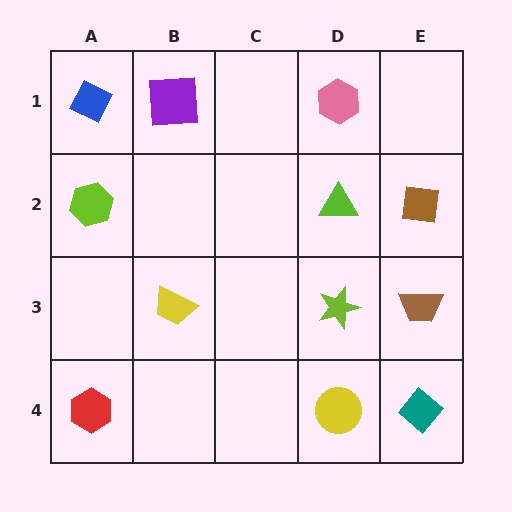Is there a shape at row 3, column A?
No, that cell is empty.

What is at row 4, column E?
A teal diamond.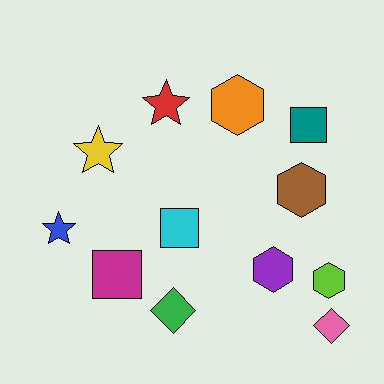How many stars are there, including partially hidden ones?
There are 3 stars.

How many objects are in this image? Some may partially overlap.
There are 12 objects.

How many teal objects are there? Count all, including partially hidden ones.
There is 1 teal object.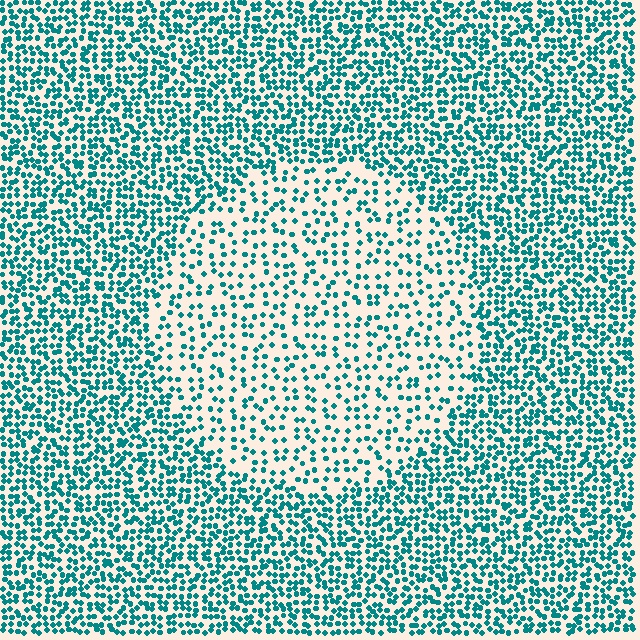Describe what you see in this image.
The image contains small teal elements arranged at two different densities. A circle-shaped region is visible where the elements are less densely packed than the surrounding area.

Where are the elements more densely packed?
The elements are more densely packed outside the circle boundary.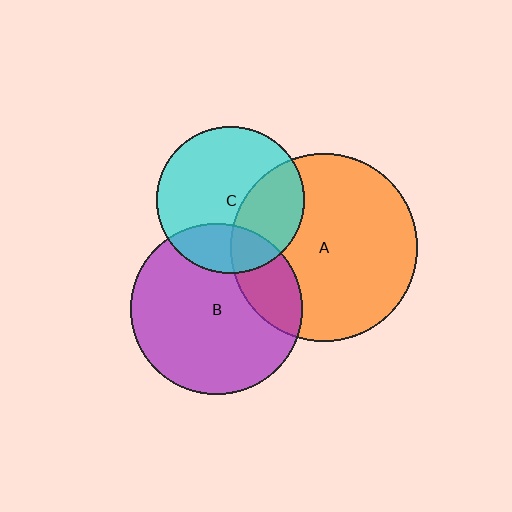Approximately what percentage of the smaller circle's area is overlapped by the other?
Approximately 35%.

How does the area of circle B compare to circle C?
Approximately 1.4 times.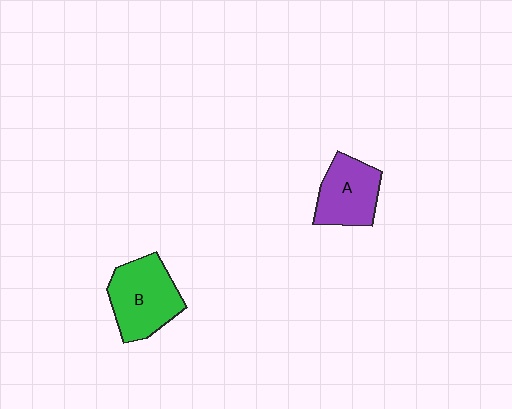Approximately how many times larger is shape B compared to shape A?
Approximately 1.2 times.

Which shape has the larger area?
Shape B (green).